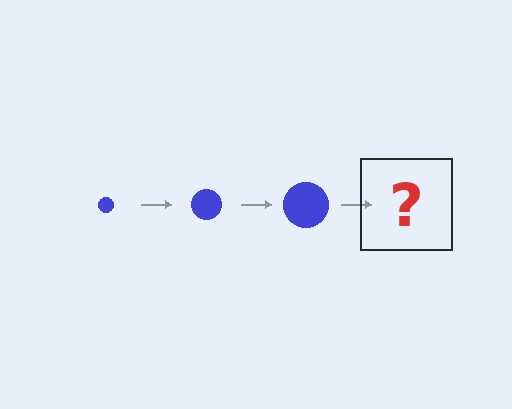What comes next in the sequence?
The next element should be a blue circle, larger than the previous one.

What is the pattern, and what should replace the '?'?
The pattern is that the circle gets progressively larger each step. The '?' should be a blue circle, larger than the previous one.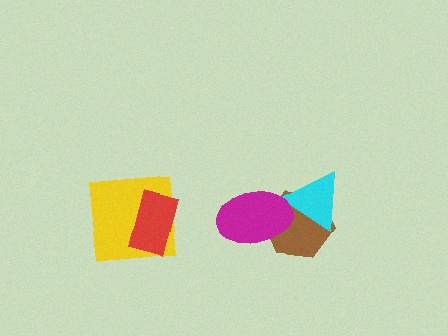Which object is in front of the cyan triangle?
The magenta ellipse is in front of the cyan triangle.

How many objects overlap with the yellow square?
1 object overlaps with the yellow square.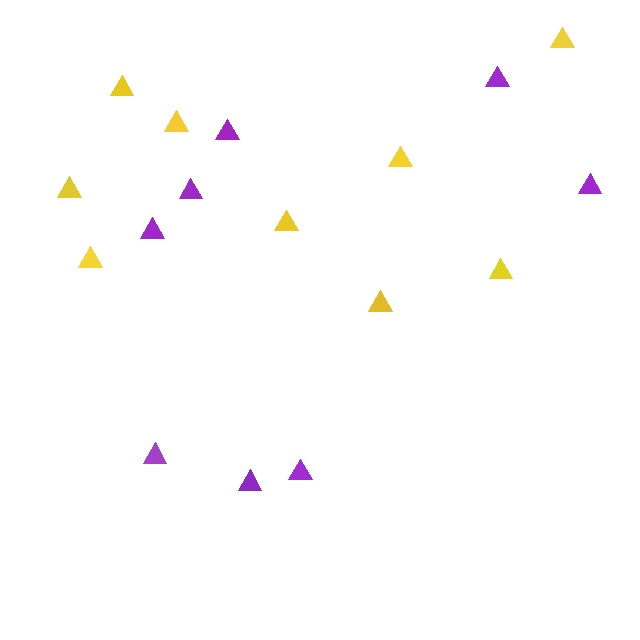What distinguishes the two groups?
There are 2 groups: one group of yellow triangles (9) and one group of purple triangles (8).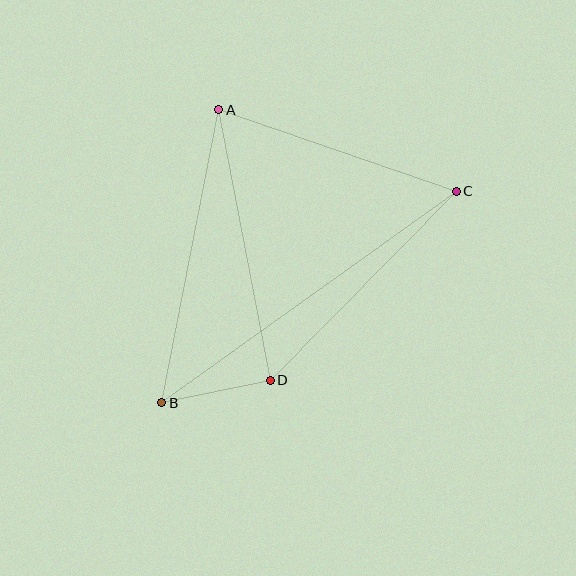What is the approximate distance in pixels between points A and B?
The distance between A and B is approximately 299 pixels.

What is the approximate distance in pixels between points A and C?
The distance between A and C is approximately 251 pixels.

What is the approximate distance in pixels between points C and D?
The distance between C and D is approximately 265 pixels.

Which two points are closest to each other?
Points B and D are closest to each other.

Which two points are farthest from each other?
Points B and C are farthest from each other.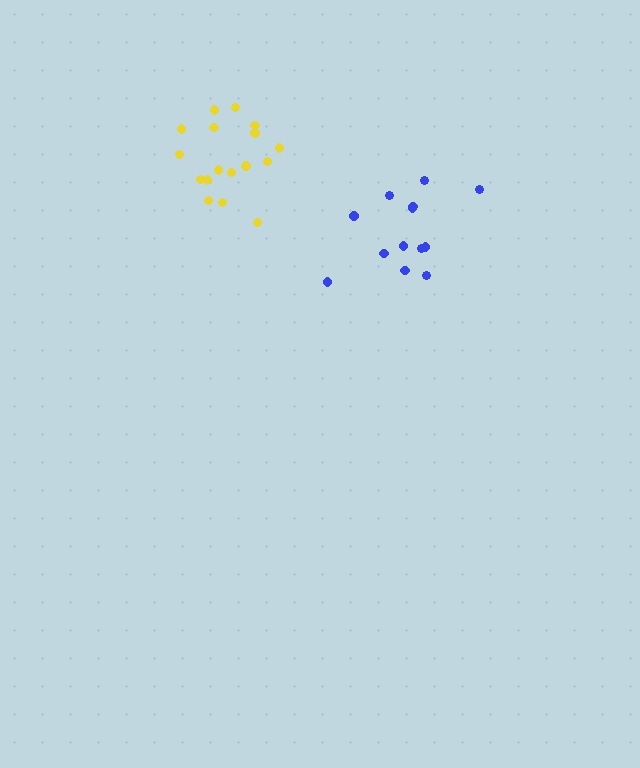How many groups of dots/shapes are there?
There are 2 groups.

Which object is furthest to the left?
The yellow cluster is leftmost.